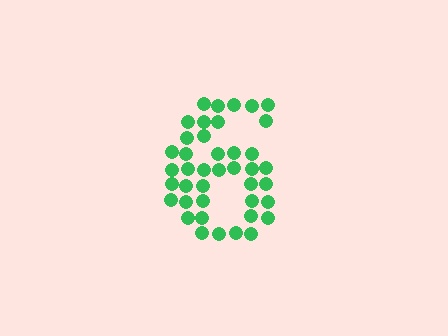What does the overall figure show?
The overall figure shows the digit 6.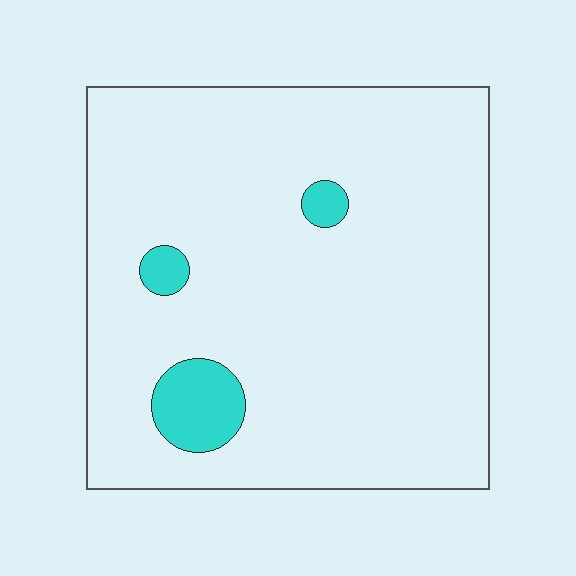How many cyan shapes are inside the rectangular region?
3.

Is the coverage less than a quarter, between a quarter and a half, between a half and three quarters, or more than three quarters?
Less than a quarter.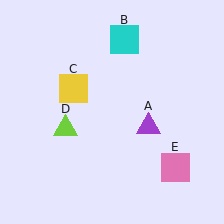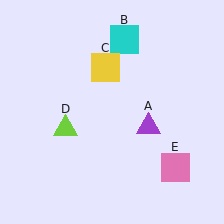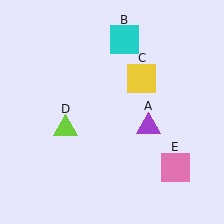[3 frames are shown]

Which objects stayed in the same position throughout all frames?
Purple triangle (object A) and cyan square (object B) and lime triangle (object D) and pink square (object E) remained stationary.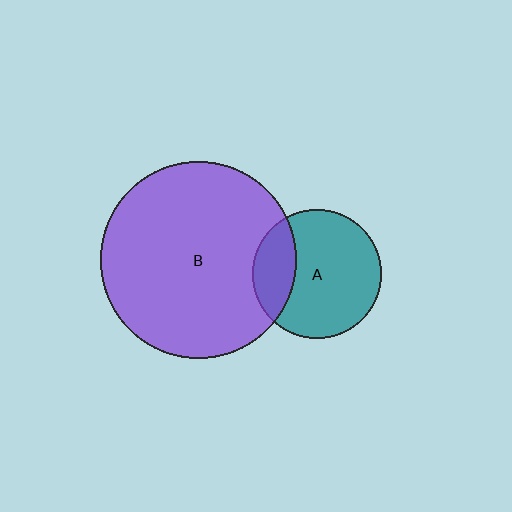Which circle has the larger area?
Circle B (purple).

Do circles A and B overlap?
Yes.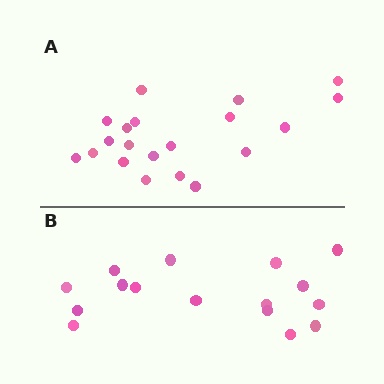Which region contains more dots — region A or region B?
Region A (the top region) has more dots.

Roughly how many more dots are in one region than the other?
Region A has about 4 more dots than region B.